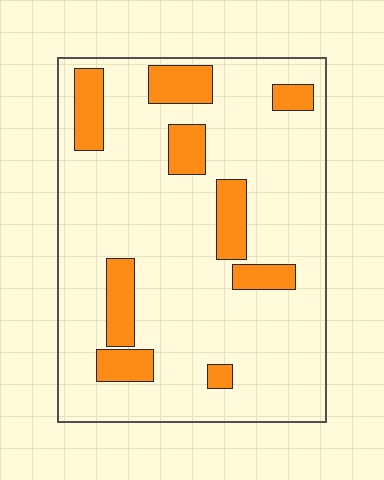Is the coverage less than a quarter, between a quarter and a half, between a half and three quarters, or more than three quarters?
Less than a quarter.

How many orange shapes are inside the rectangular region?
9.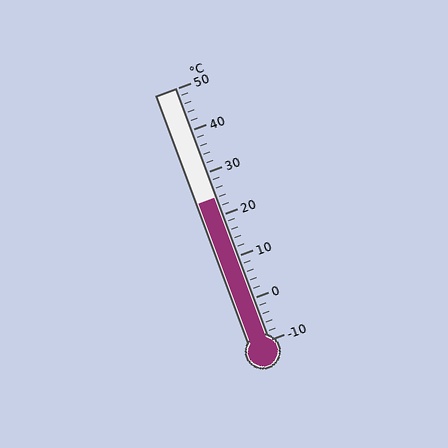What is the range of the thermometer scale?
The thermometer scale ranges from -10°C to 50°C.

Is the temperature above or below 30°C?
The temperature is below 30°C.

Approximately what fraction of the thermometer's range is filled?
The thermometer is filled to approximately 55% of its range.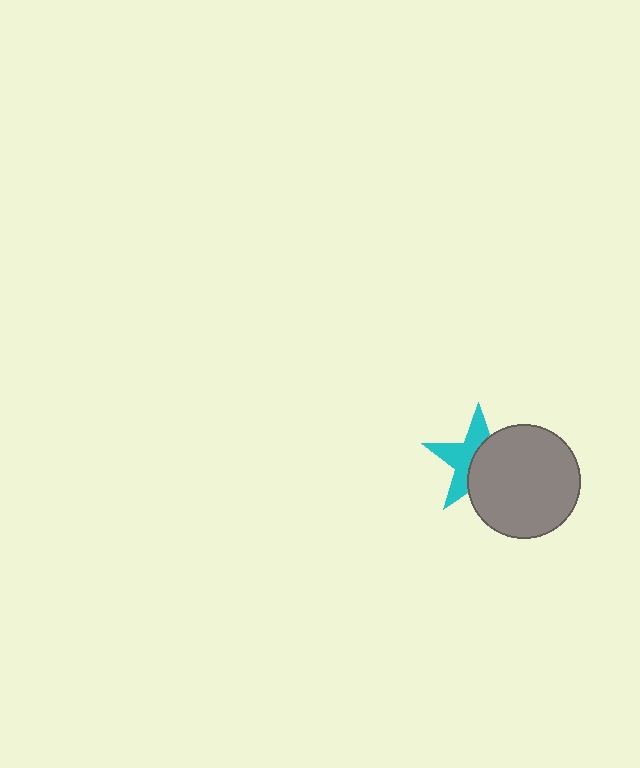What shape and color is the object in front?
The object in front is a gray circle.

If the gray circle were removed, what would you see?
You would see the complete cyan star.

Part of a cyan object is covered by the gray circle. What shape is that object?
It is a star.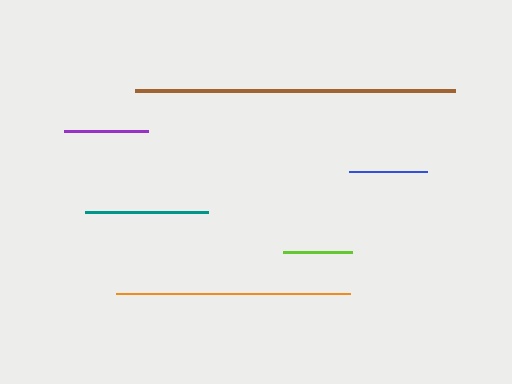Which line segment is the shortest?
The lime line is the shortest at approximately 69 pixels.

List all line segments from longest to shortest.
From longest to shortest: brown, orange, teal, purple, blue, lime.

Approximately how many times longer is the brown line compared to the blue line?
The brown line is approximately 4.1 times the length of the blue line.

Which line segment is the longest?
The brown line is the longest at approximately 320 pixels.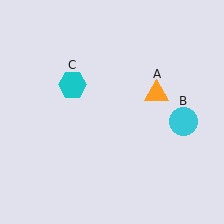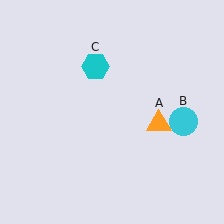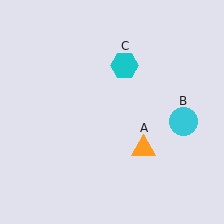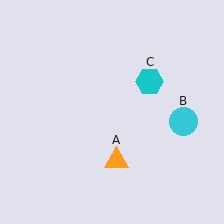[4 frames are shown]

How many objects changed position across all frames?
2 objects changed position: orange triangle (object A), cyan hexagon (object C).